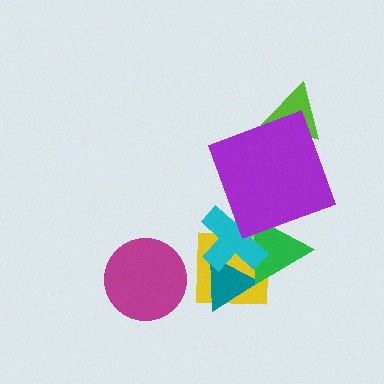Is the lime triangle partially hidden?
Yes, it is partially covered by another shape.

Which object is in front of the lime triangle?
The purple square is in front of the lime triangle.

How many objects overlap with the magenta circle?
0 objects overlap with the magenta circle.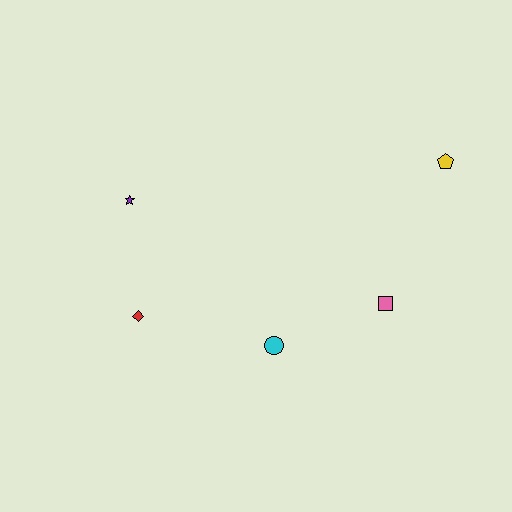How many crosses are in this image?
There are no crosses.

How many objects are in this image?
There are 5 objects.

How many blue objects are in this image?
There are no blue objects.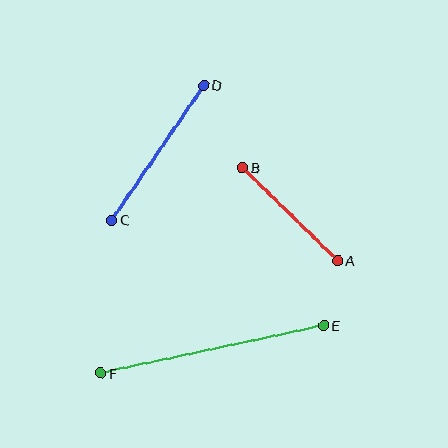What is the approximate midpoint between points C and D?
The midpoint is at approximately (158, 153) pixels.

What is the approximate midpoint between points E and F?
The midpoint is at approximately (212, 349) pixels.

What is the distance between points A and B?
The distance is approximately 133 pixels.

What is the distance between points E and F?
The distance is approximately 228 pixels.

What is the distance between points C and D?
The distance is approximately 163 pixels.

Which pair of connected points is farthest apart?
Points E and F are farthest apart.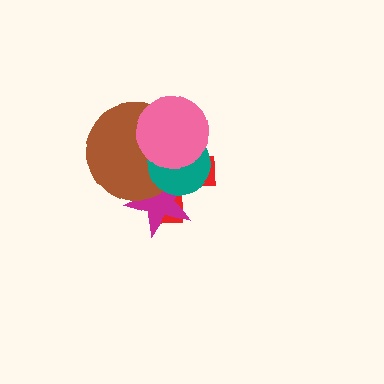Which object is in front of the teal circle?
The pink circle is in front of the teal circle.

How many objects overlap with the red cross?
4 objects overlap with the red cross.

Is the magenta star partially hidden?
Yes, it is partially covered by another shape.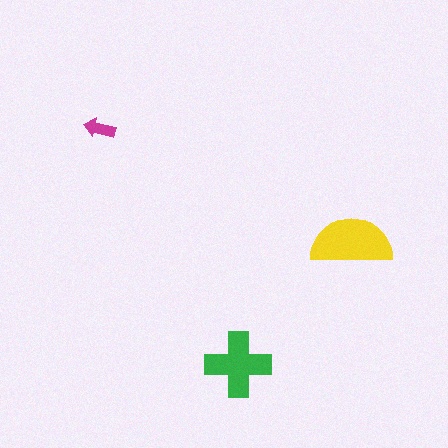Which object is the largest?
The yellow semicircle.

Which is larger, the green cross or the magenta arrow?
The green cross.